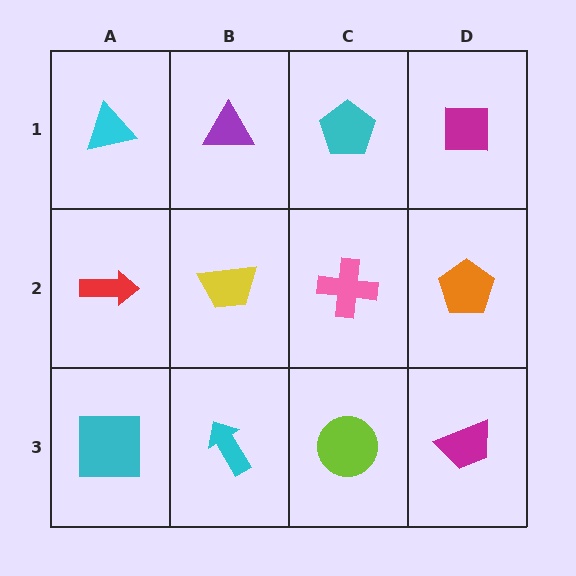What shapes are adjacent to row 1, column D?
An orange pentagon (row 2, column D), a cyan pentagon (row 1, column C).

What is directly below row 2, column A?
A cyan square.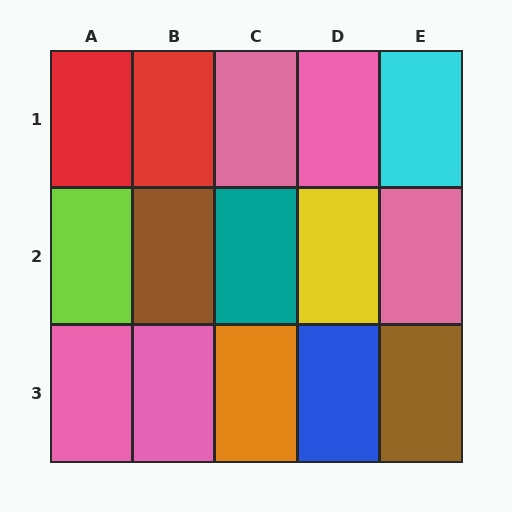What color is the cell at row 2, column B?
Brown.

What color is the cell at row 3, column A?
Pink.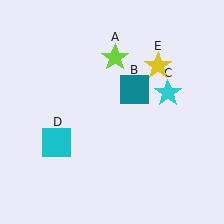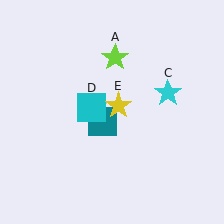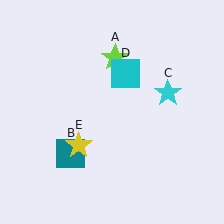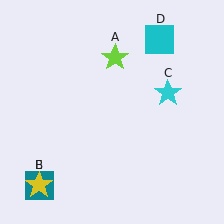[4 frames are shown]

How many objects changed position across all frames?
3 objects changed position: teal square (object B), cyan square (object D), yellow star (object E).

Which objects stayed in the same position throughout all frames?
Lime star (object A) and cyan star (object C) remained stationary.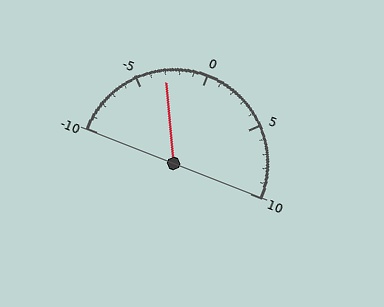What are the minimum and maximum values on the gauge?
The gauge ranges from -10 to 10.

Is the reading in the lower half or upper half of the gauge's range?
The reading is in the lower half of the range (-10 to 10).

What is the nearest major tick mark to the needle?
The nearest major tick mark is -5.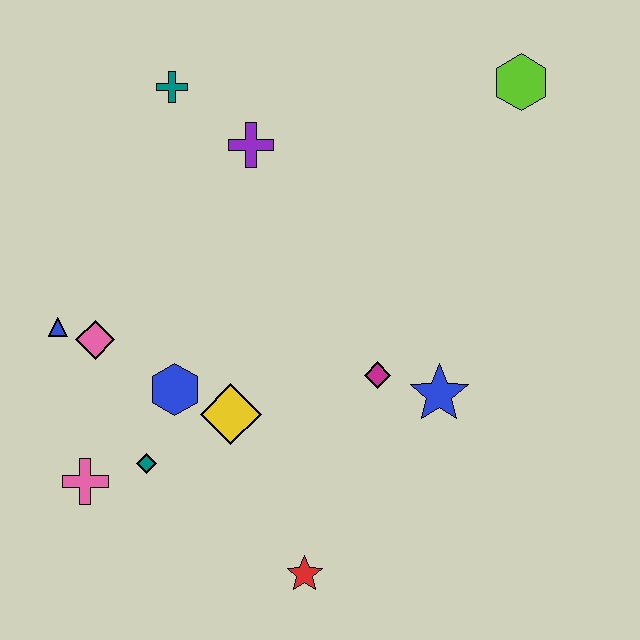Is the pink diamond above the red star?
Yes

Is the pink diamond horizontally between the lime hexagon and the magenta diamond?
No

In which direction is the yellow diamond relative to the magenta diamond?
The yellow diamond is to the left of the magenta diamond.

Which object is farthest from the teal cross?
The red star is farthest from the teal cross.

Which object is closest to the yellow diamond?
The blue hexagon is closest to the yellow diamond.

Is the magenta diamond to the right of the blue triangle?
Yes